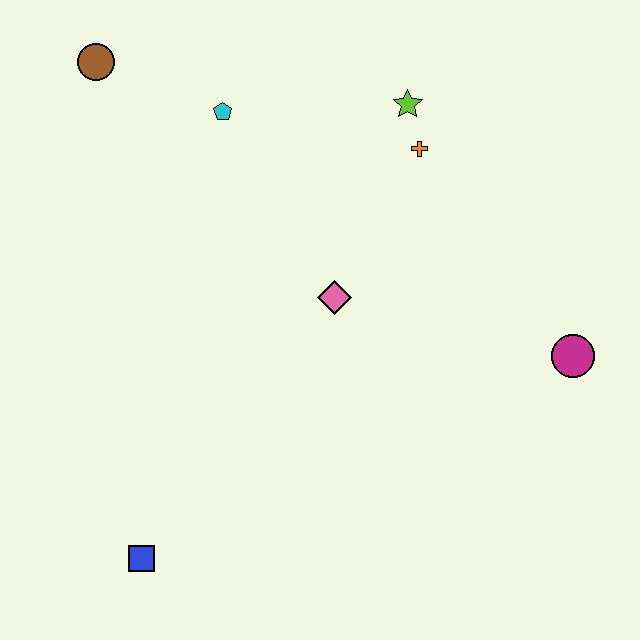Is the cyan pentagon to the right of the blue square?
Yes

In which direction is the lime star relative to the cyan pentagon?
The lime star is to the right of the cyan pentagon.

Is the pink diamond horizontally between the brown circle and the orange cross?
Yes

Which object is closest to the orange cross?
The lime star is closest to the orange cross.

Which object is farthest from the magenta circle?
The brown circle is farthest from the magenta circle.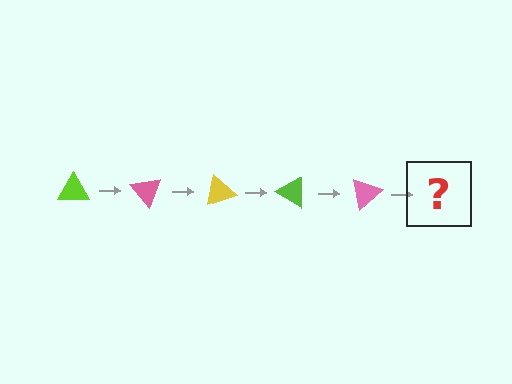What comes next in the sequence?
The next element should be a yellow triangle, rotated 250 degrees from the start.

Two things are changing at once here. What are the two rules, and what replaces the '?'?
The two rules are that it rotates 50 degrees each step and the color cycles through lime, pink, and yellow. The '?' should be a yellow triangle, rotated 250 degrees from the start.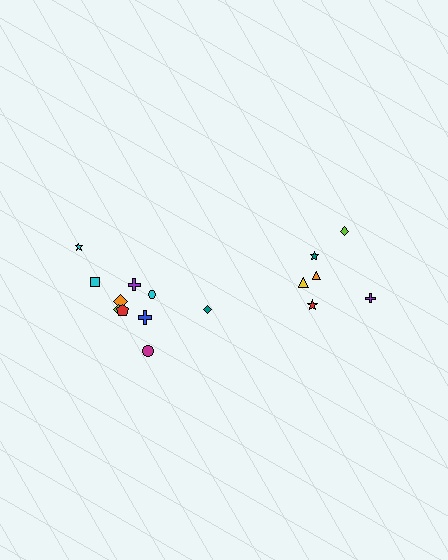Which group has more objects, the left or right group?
The left group.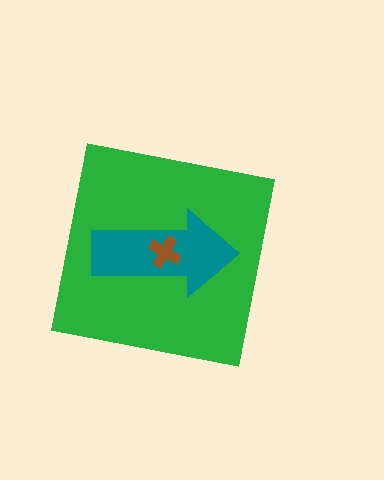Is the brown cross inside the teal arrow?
Yes.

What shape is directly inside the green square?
The teal arrow.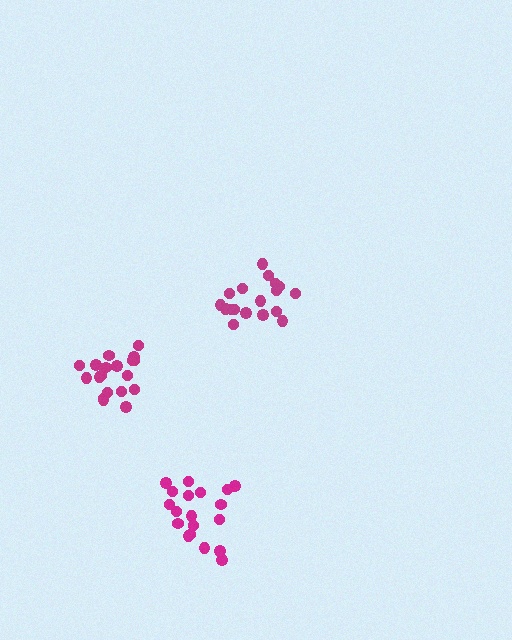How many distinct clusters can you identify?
There are 3 distinct clusters.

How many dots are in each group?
Group 1: 18 dots, Group 2: 19 dots, Group 3: 19 dots (56 total).